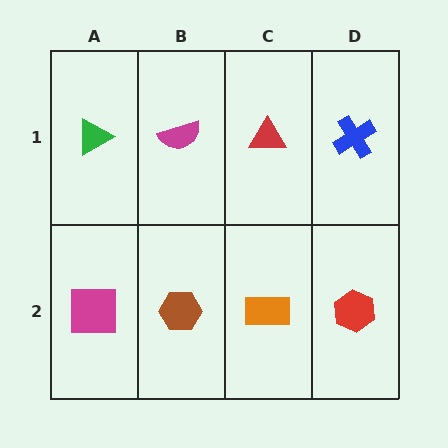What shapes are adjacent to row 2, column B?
A magenta semicircle (row 1, column B), a magenta square (row 2, column A), an orange rectangle (row 2, column C).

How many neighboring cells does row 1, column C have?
3.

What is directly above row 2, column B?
A magenta semicircle.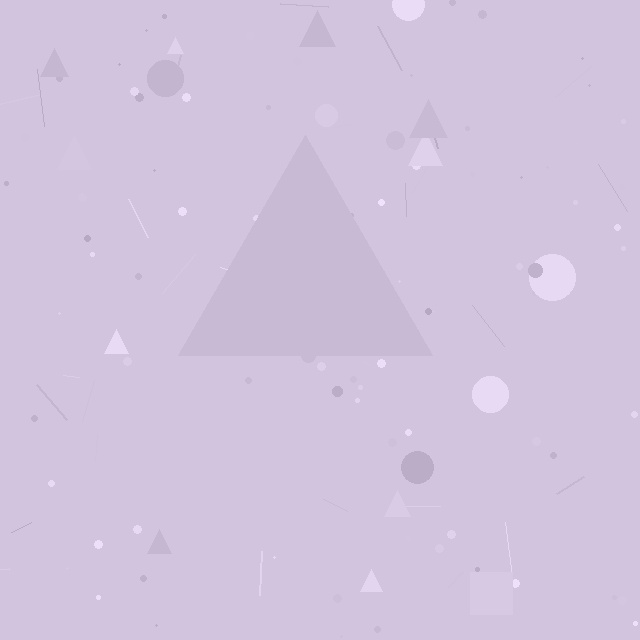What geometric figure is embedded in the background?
A triangle is embedded in the background.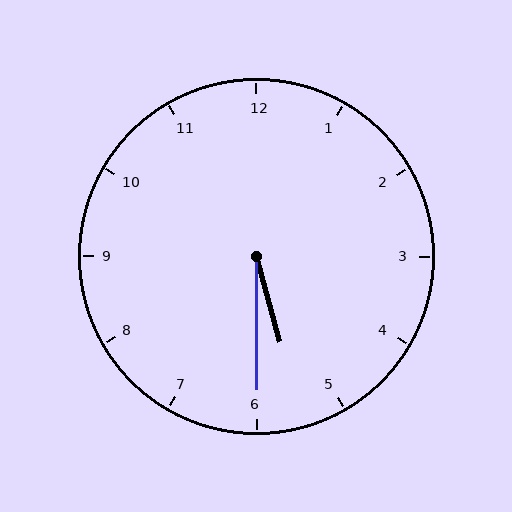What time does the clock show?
5:30.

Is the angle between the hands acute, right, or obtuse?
It is acute.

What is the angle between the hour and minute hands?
Approximately 15 degrees.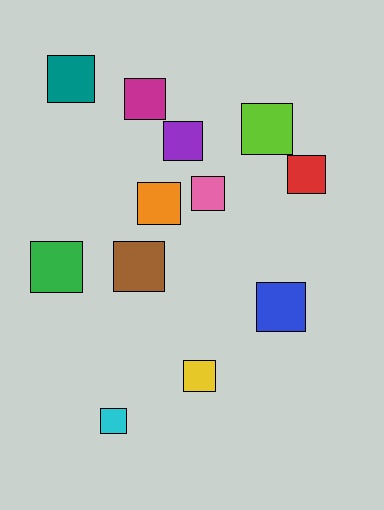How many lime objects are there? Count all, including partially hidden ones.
There is 1 lime object.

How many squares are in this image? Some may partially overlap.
There are 12 squares.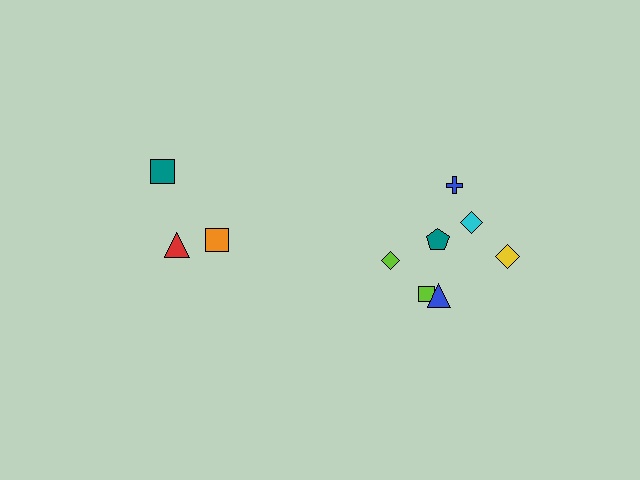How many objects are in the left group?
There are 3 objects.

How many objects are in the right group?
There are 7 objects.